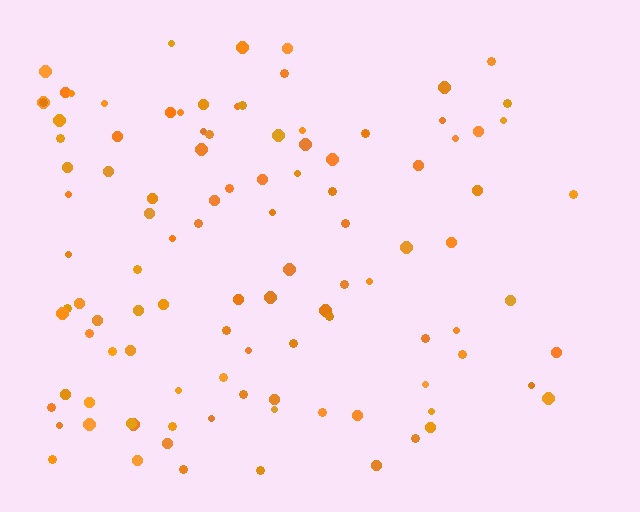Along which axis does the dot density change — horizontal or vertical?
Horizontal.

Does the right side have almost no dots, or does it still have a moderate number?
Still a moderate number, just noticeably fewer than the left.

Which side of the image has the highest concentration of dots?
The left.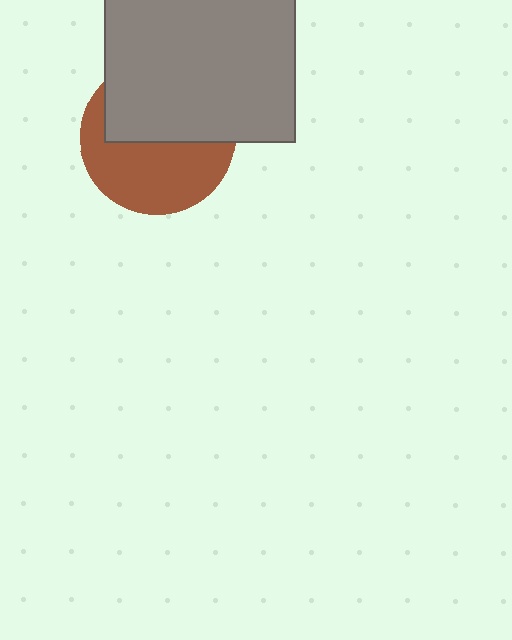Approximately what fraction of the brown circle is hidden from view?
Roughly 49% of the brown circle is hidden behind the gray rectangle.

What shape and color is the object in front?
The object in front is a gray rectangle.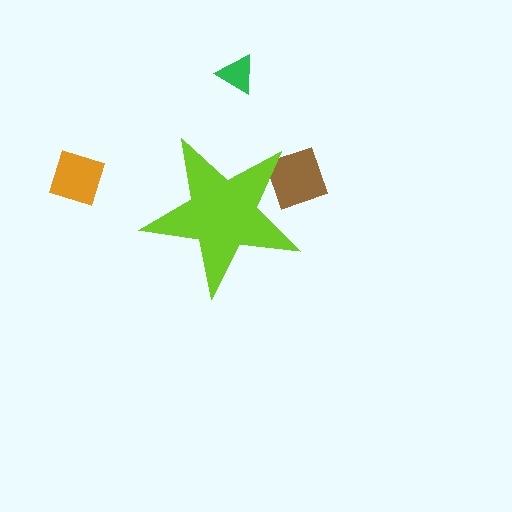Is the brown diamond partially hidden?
Yes, the brown diamond is partially hidden behind the lime star.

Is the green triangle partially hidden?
No, the green triangle is fully visible.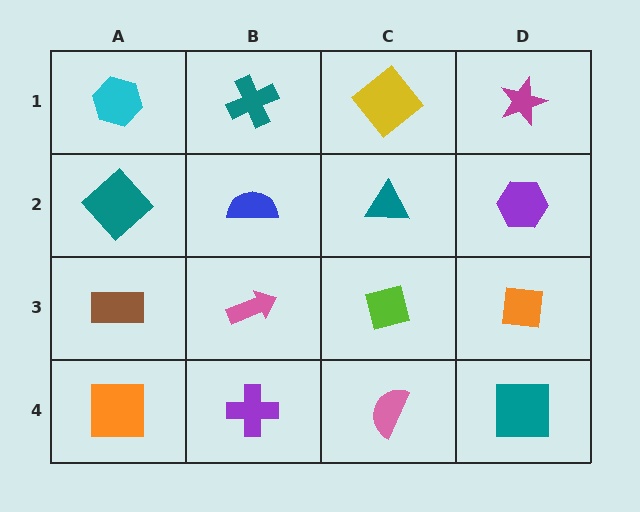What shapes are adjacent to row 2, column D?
A magenta star (row 1, column D), an orange square (row 3, column D), a teal triangle (row 2, column C).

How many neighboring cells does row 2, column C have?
4.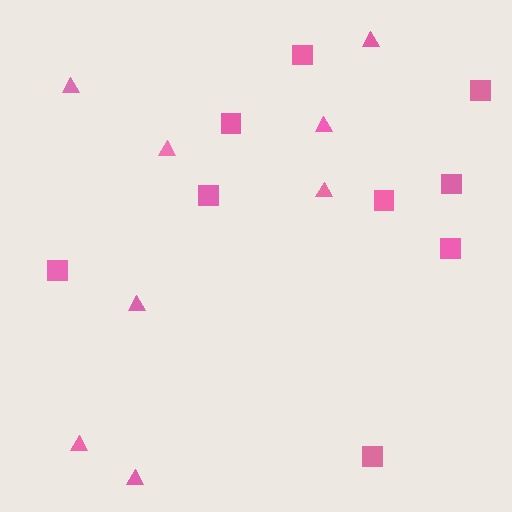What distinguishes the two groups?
There are 2 groups: one group of squares (9) and one group of triangles (8).